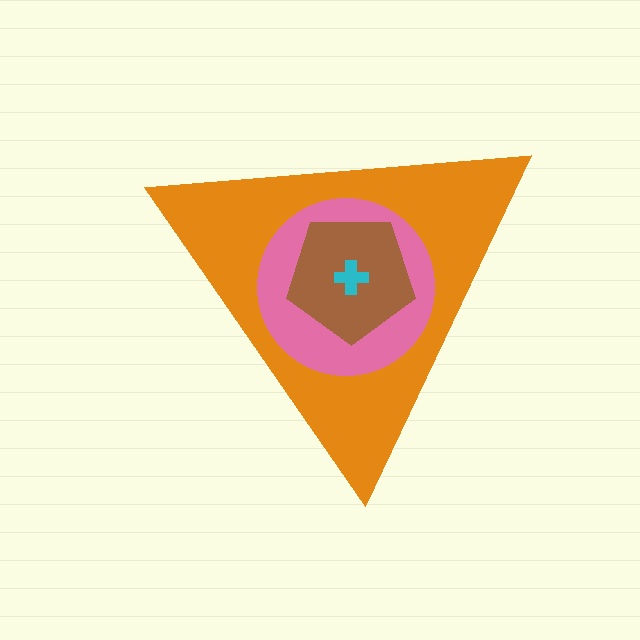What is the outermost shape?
The orange triangle.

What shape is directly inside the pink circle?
The brown pentagon.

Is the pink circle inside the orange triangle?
Yes.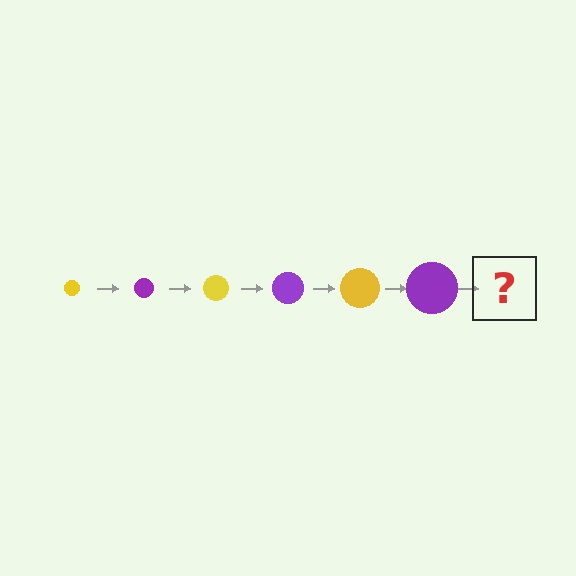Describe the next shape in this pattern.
It should be a yellow circle, larger than the previous one.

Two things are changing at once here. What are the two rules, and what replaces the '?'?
The two rules are that the circle grows larger each step and the color cycles through yellow and purple. The '?' should be a yellow circle, larger than the previous one.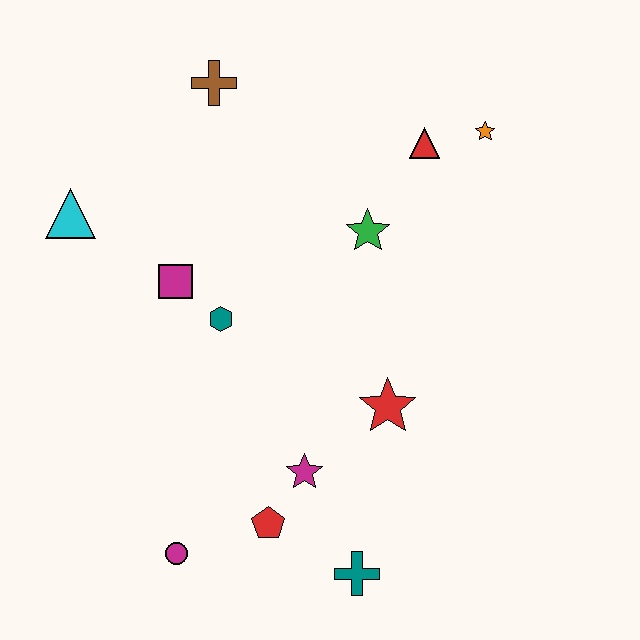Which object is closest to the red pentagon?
The magenta star is closest to the red pentagon.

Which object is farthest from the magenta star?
The brown cross is farthest from the magenta star.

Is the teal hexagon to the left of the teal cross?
Yes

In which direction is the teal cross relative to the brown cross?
The teal cross is below the brown cross.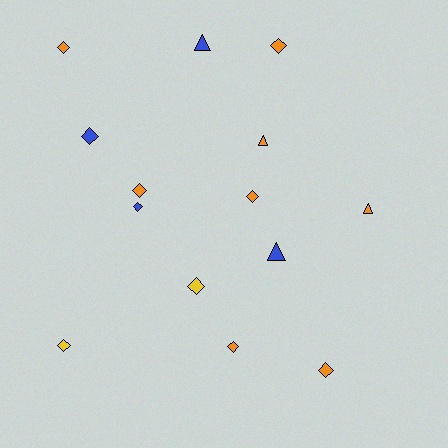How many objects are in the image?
There are 14 objects.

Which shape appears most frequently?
Diamond, with 10 objects.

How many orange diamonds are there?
There are 6 orange diamonds.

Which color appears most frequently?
Orange, with 8 objects.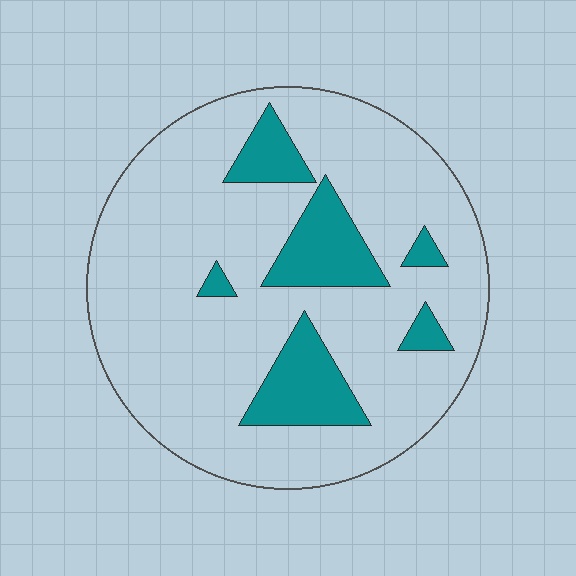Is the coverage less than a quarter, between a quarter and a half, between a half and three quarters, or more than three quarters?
Less than a quarter.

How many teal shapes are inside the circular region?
6.